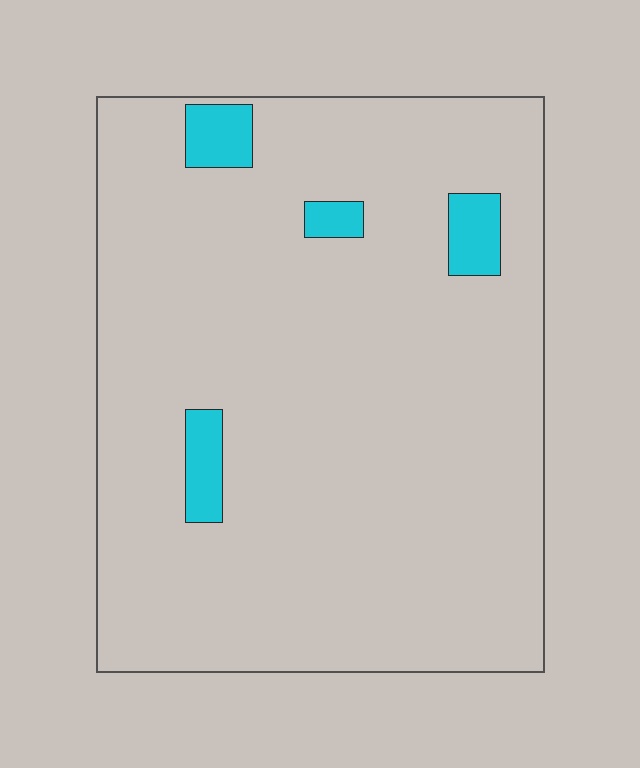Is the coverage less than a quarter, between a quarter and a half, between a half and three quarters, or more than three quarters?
Less than a quarter.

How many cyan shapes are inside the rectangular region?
4.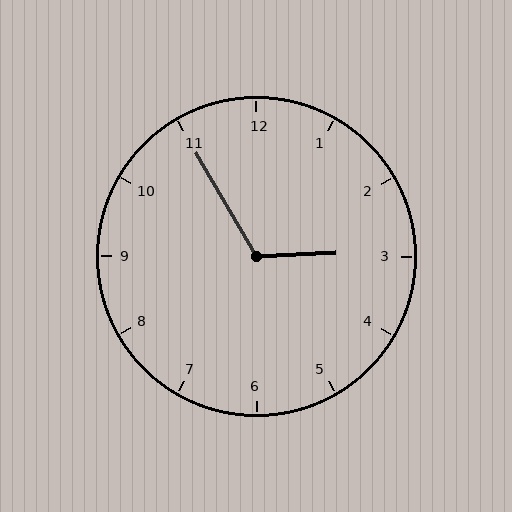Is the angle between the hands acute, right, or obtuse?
It is obtuse.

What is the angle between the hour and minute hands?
Approximately 118 degrees.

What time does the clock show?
2:55.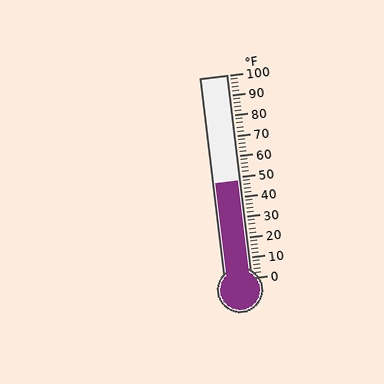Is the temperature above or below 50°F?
The temperature is below 50°F.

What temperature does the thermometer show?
The thermometer shows approximately 48°F.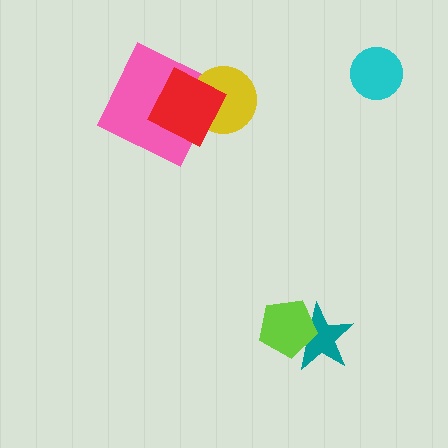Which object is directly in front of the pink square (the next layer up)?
The yellow circle is directly in front of the pink square.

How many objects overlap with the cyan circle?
0 objects overlap with the cyan circle.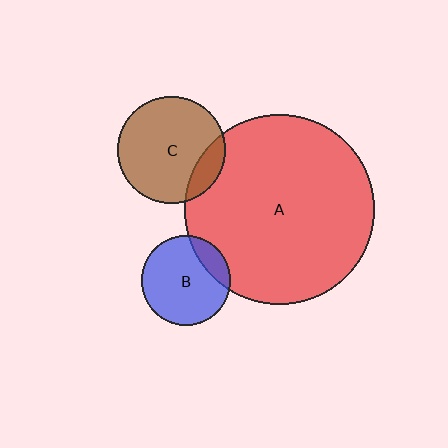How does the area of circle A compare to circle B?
Approximately 4.5 times.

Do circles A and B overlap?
Yes.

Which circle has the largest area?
Circle A (red).